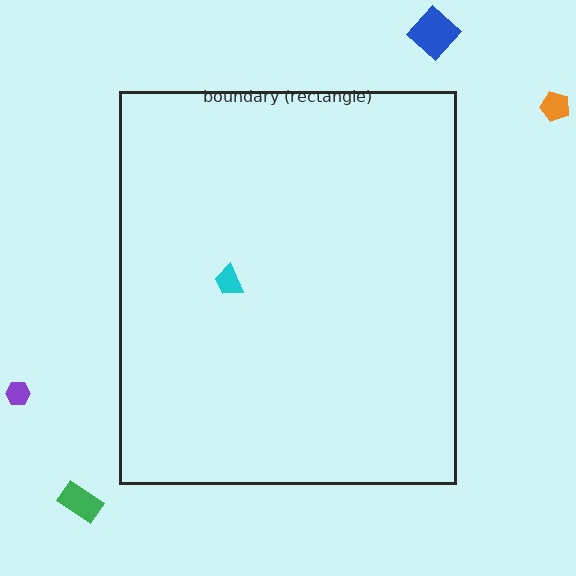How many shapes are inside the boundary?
1 inside, 4 outside.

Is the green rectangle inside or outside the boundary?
Outside.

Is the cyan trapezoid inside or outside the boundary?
Inside.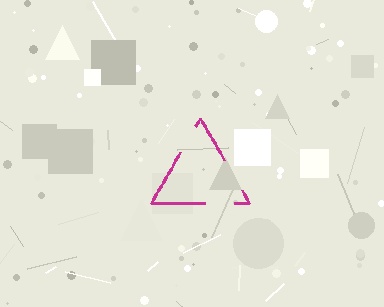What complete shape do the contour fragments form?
The contour fragments form a triangle.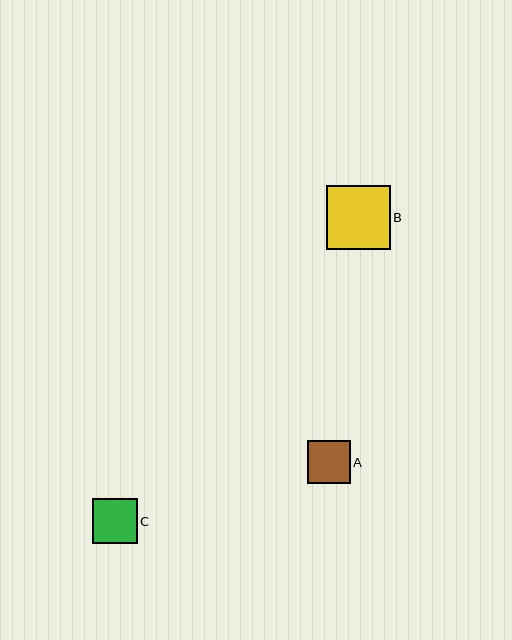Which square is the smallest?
Square A is the smallest with a size of approximately 43 pixels.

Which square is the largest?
Square B is the largest with a size of approximately 63 pixels.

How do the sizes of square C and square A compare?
Square C and square A are approximately the same size.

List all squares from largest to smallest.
From largest to smallest: B, C, A.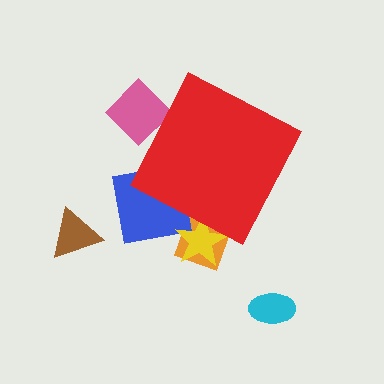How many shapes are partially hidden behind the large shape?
4 shapes are partially hidden.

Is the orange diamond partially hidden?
Yes, the orange diamond is partially hidden behind the red diamond.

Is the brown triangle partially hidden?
No, the brown triangle is fully visible.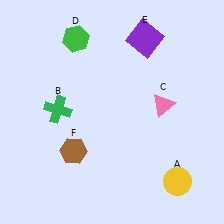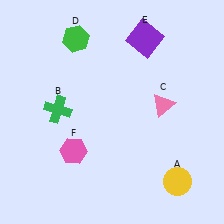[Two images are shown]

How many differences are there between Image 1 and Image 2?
There is 1 difference between the two images.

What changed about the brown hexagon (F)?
In Image 1, F is brown. In Image 2, it changed to pink.